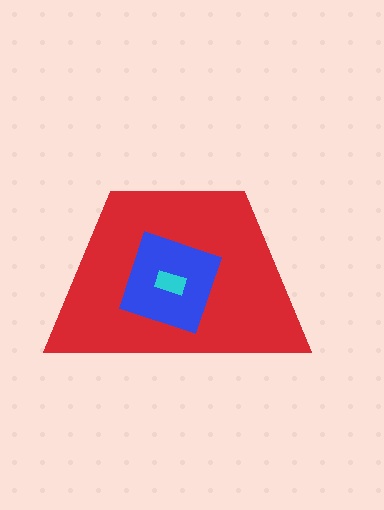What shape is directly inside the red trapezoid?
The blue diamond.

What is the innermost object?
The cyan rectangle.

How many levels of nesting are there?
3.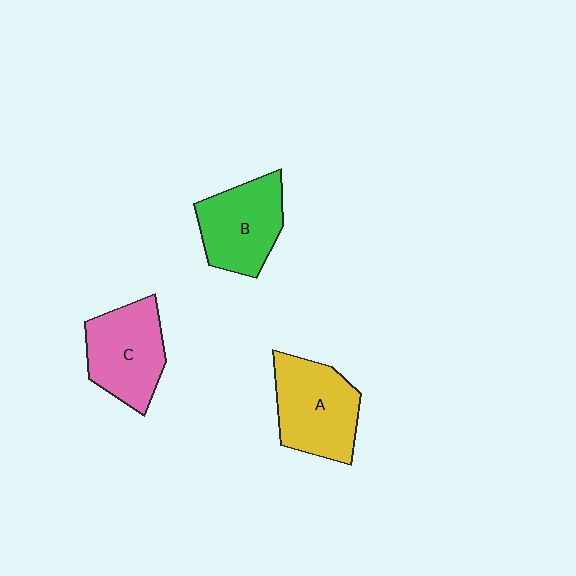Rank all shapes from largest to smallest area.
From largest to smallest: A (yellow), C (pink), B (green).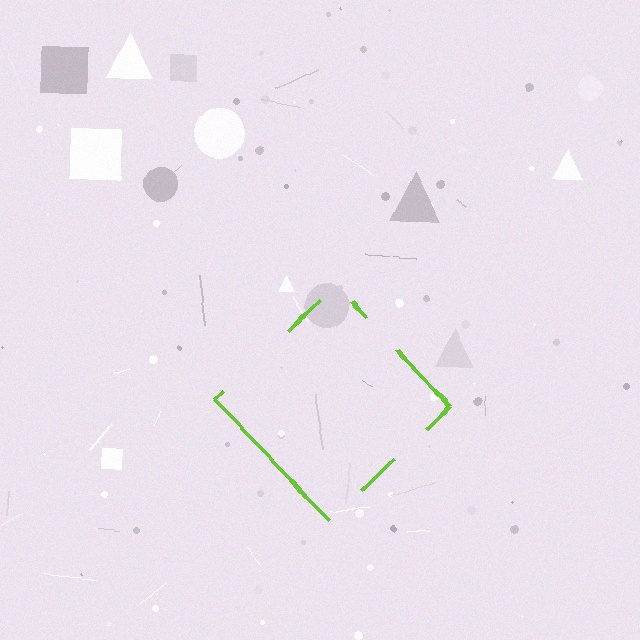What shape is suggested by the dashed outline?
The dashed outline suggests a diamond.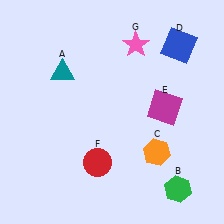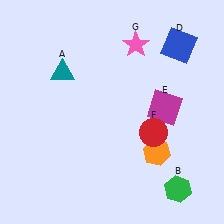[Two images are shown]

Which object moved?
The red circle (F) moved right.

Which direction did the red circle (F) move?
The red circle (F) moved right.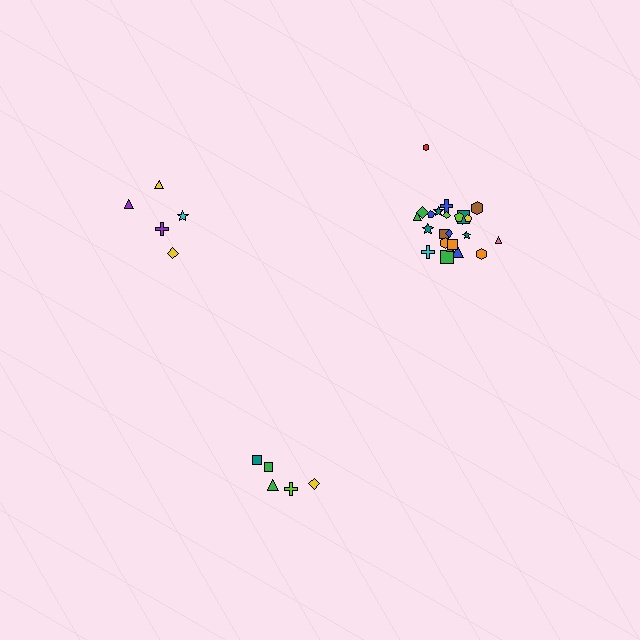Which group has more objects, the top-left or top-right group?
The top-right group.